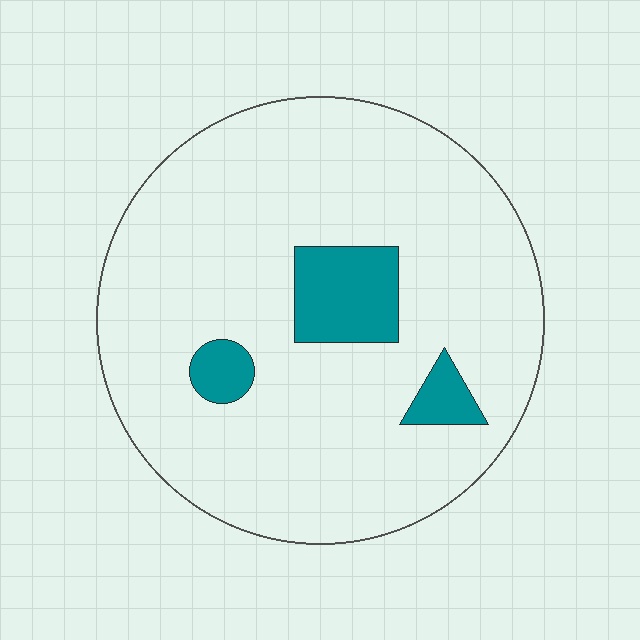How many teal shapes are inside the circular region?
3.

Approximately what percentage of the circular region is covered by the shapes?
Approximately 10%.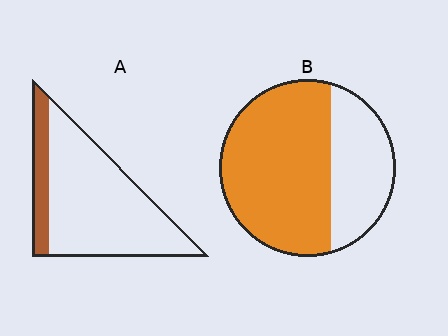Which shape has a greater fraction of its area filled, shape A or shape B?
Shape B.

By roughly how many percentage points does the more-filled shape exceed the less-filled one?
By roughly 50 percentage points (B over A).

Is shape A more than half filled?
No.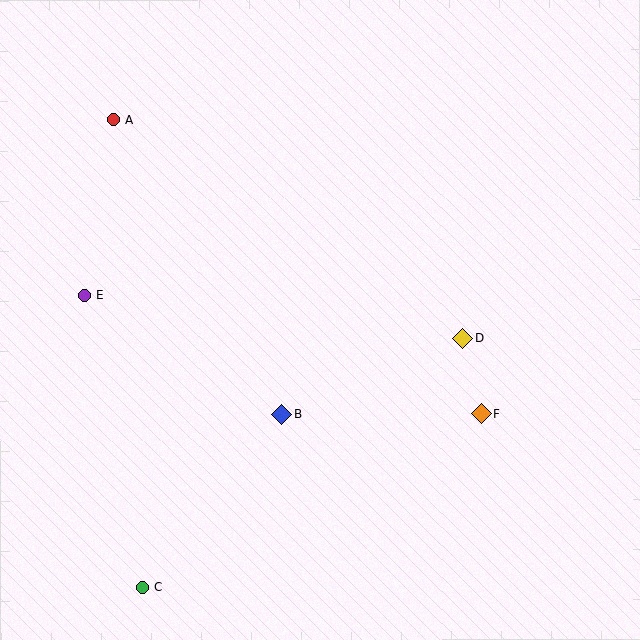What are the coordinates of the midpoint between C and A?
The midpoint between C and A is at (128, 353).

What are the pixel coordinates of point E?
Point E is at (84, 295).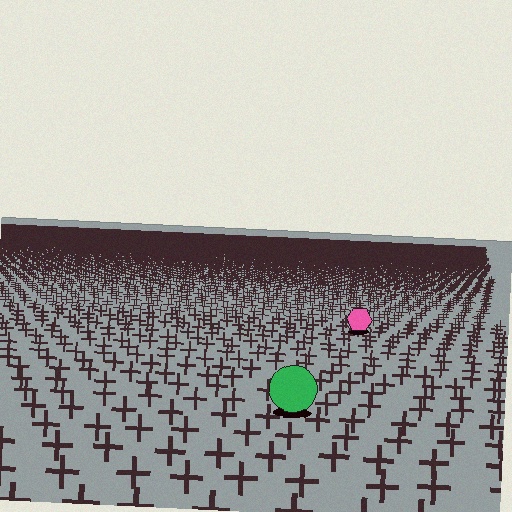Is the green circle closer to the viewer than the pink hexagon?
Yes. The green circle is closer — you can tell from the texture gradient: the ground texture is coarser near it.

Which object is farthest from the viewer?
The pink hexagon is farthest from the viewer. It appears smaller and the ground texture around it is denser.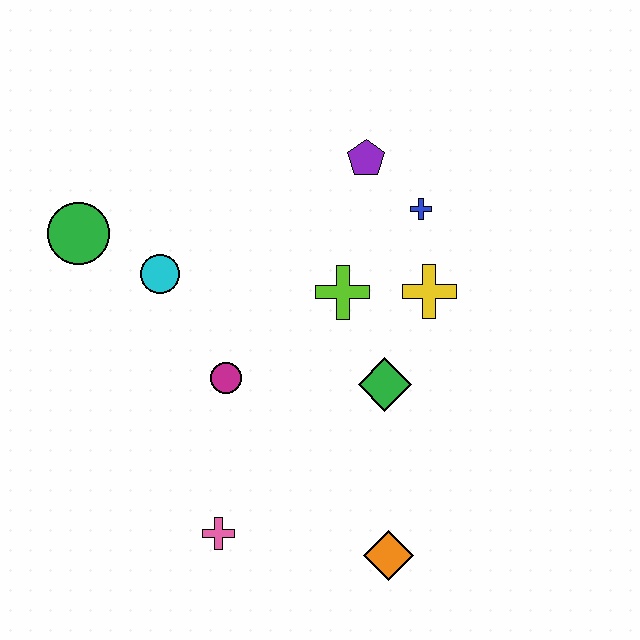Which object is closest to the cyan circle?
The green circle is closest to the cyan circle.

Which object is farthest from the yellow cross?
The green circle is farthest from the yellow cross.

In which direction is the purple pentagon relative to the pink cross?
The purple pentagon is above the pink cross.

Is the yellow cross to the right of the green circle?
Yes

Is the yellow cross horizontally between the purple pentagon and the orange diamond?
No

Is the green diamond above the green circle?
No